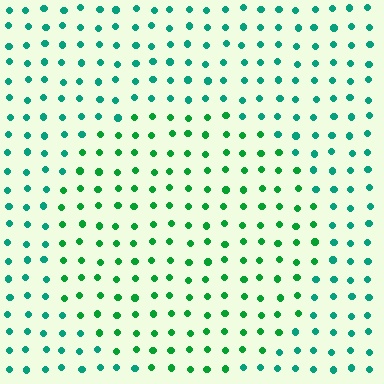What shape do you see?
I see a circle.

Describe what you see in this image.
The image is filled with small teal elements in a uniform arrangement. A circle-shaped region is visible where the elements are tinted to a slightly different hue, forming a subtle color boundary.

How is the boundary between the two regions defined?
The boundary is defined purely by a slight shift in hue (about 30 degrees). Spacing, size, and orientation are identical on both sides.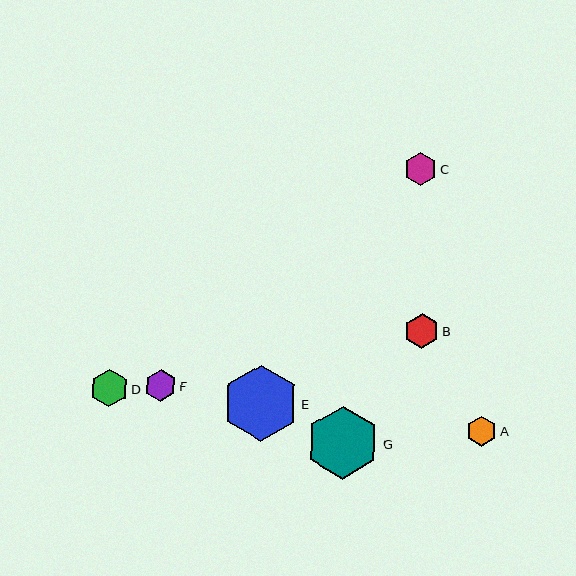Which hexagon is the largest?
Hexagon E is the largest with a size of approximately 76 pixels.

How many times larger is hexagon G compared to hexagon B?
Hexagon G is approximately 2.1 times the size of hexagon B.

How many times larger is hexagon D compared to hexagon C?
Hexagon D is approximately 1.1 times the size of hexagon C.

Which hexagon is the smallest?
Hexagon A is the smallest with a size of approximately 30 pixels.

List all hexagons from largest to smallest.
From largest to smallest: E, G, D, B, C, F, A.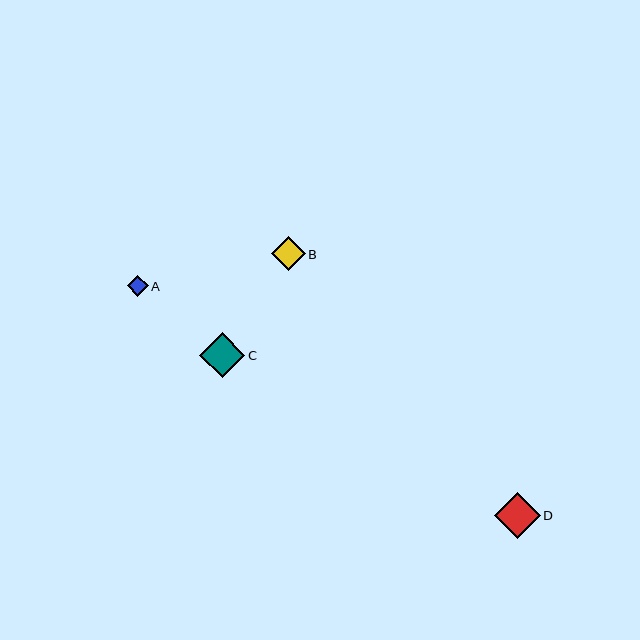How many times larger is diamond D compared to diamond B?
Diamond D is approximately 1.3 times the size of diamond B.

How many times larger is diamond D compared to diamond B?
Diamond D is approximately 1.3 times the size of diamond B.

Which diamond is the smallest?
Diamond A is the smallest with a size of approximately 21 pixels.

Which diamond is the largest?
Diamond D is the largest with a size of approximately 46 pixels.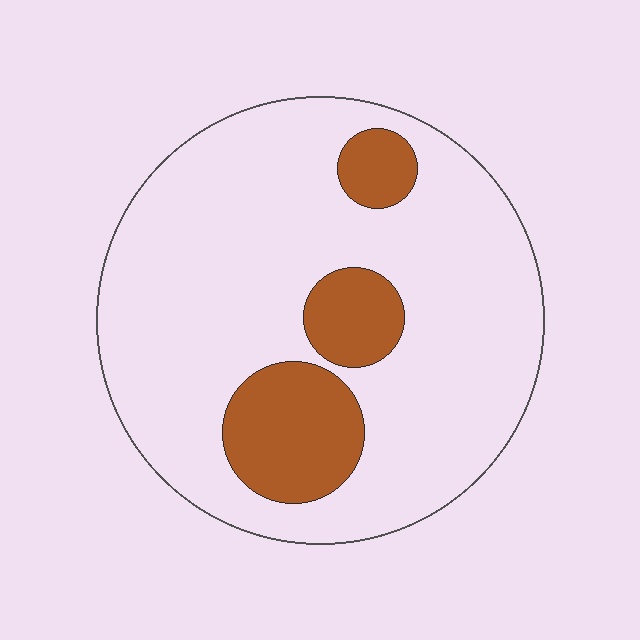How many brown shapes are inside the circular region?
3.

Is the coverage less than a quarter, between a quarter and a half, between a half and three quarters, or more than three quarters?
Less than a quarter.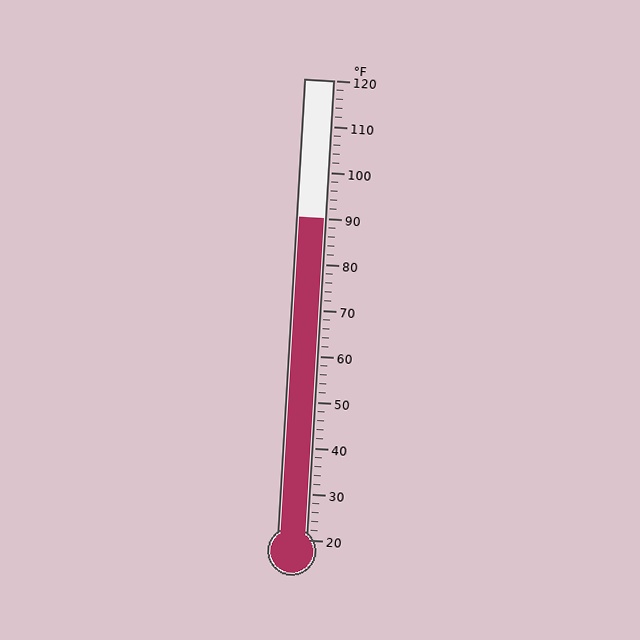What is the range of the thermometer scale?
The thermometer scale ranges from 20°F to 120°F.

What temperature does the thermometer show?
The thermometer shows approximately 90°F.